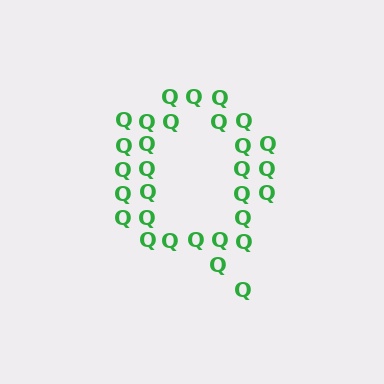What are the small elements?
The small elements are letter Q's.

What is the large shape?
The large shape is the letter Q.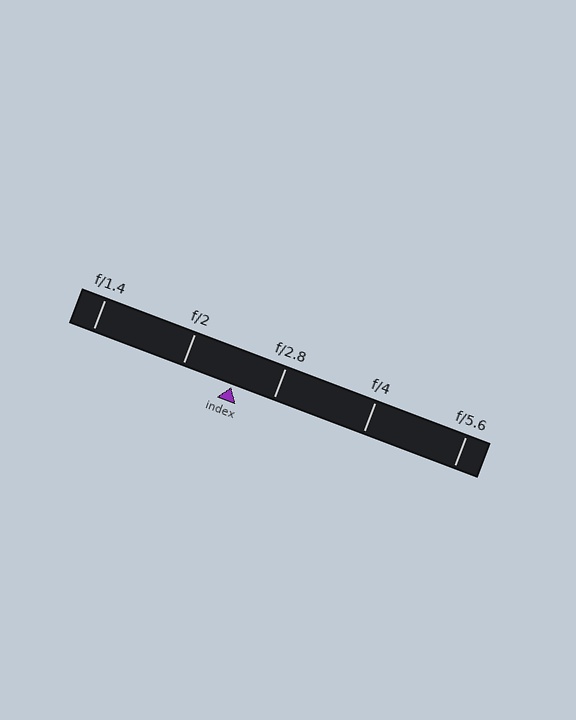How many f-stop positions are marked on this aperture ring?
There are 5 f-stop positions marked.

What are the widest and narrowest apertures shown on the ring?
The widest aperture shown is f/1.4 and the narrowest is f/5.6.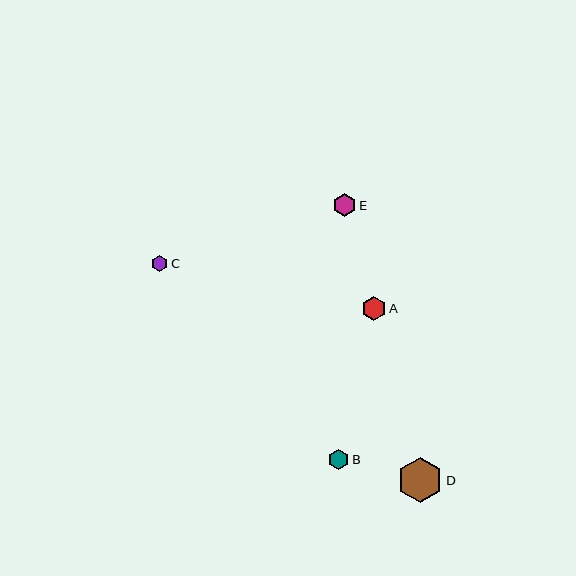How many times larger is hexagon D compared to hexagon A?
Hexagon D is approximately 1.9 times the size of hexagon A.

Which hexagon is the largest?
Hexagon D is the largest with a size of approximately 45 pixels.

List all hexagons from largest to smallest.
From largest to smallest: D, A, E, B, C.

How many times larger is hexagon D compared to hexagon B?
Hexagon D is approximately 2.2 times the size of hexagon B.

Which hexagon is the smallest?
Hexagon C is the smallest with a size of approximately 16 pixels.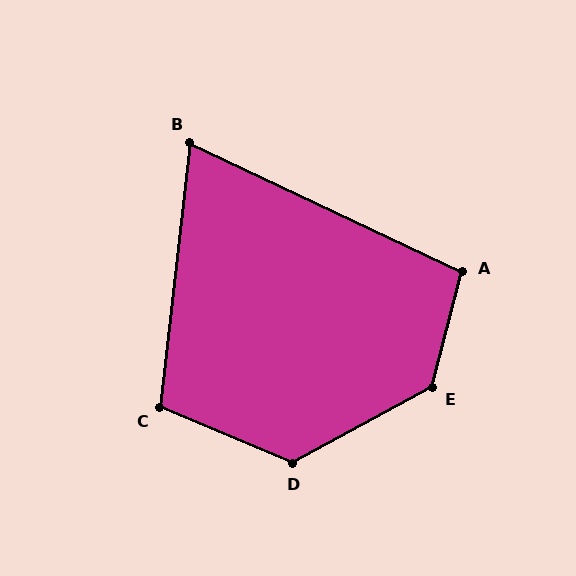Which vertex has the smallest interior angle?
B, at approximately 71 degrees.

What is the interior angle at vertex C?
Approximately 106 degrees (obtuse).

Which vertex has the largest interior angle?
E, at approximately 133 degrees.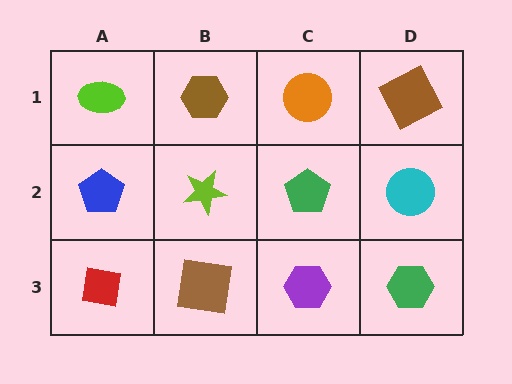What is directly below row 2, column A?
A red square.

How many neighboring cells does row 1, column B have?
3.